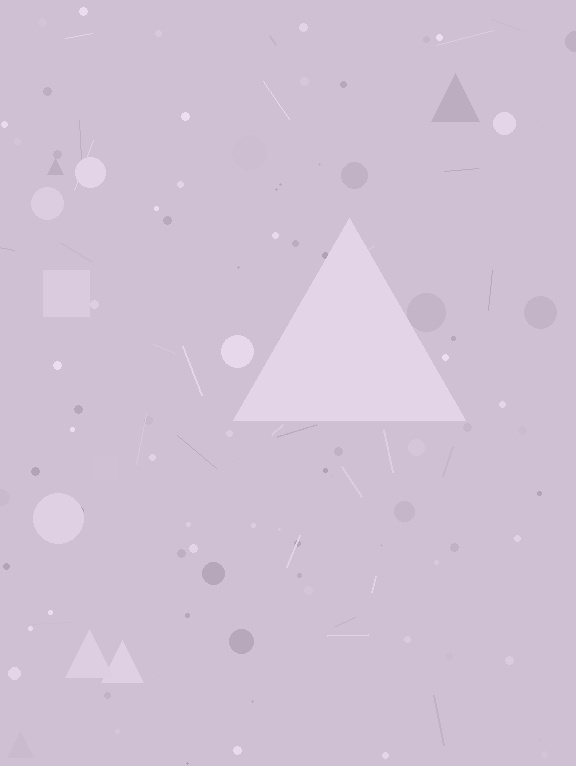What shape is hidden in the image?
A triangle is hidden in the image.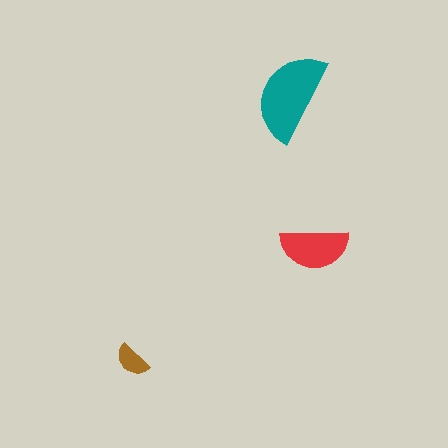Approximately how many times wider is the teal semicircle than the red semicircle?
About 1.5 times wider.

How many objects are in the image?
There are 3 objects in the image.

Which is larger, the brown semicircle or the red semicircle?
The red one.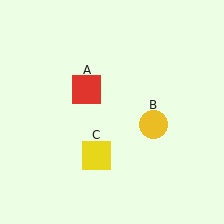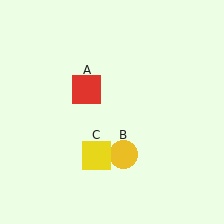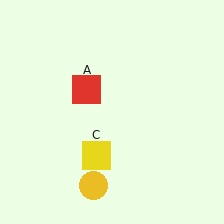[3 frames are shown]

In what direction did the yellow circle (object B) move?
The yellow circle (object B) moved down and to the left.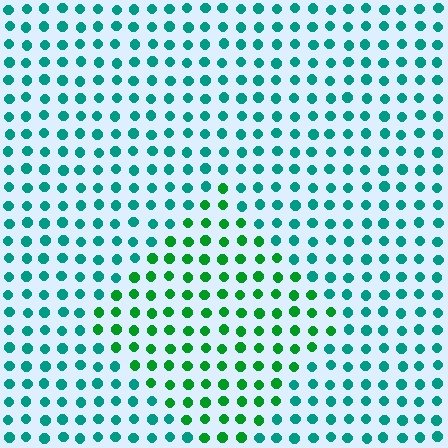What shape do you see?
I see a diamond.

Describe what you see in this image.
The image is filled with small teal elements in a uniform arrangement. A diamond-shaped region is visible where the elements are tinted to a slightly different hue, forming a subtle color boundary.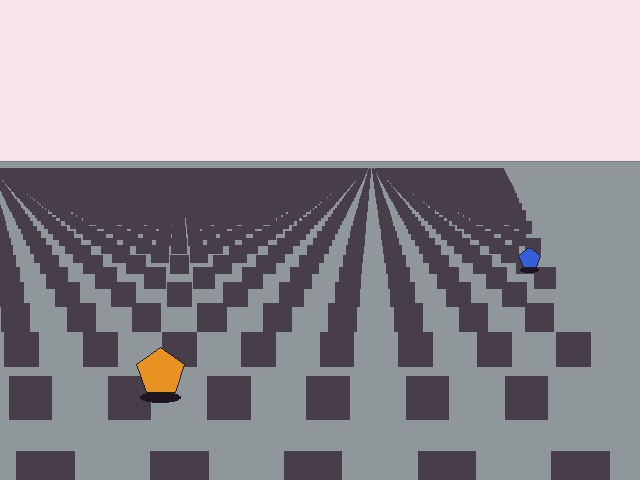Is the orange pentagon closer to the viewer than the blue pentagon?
Yes. The orange pentagon is closer — you can tell from the texture gradient: the ground texture is coarser near it.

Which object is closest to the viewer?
The orange pentagon is closest. The texture marks near it are larger and more spread out.